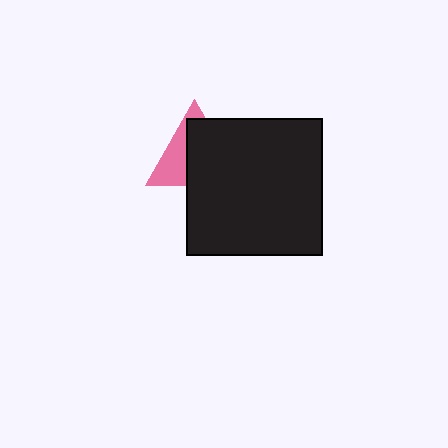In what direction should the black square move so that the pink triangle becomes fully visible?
The black square should move toward the lower-right. That is the shortest direction to clear the overlap and leave the pink triangle fully visible.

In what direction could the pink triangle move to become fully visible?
The pink triangle could move toward the upper-left. That would shift it out from behind the black square entirely.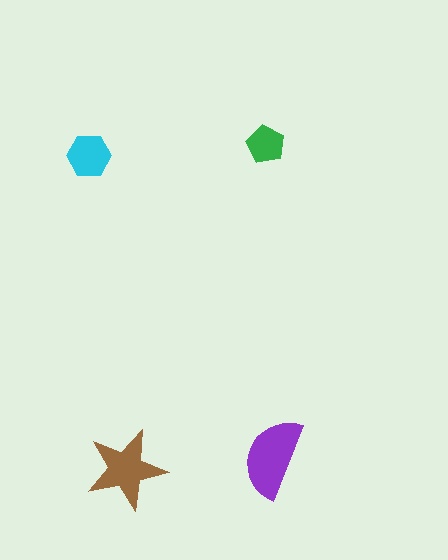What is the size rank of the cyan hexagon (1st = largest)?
3rd.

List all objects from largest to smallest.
The purple semicircle, the brown star, the cyan hexagon, the green pentagon.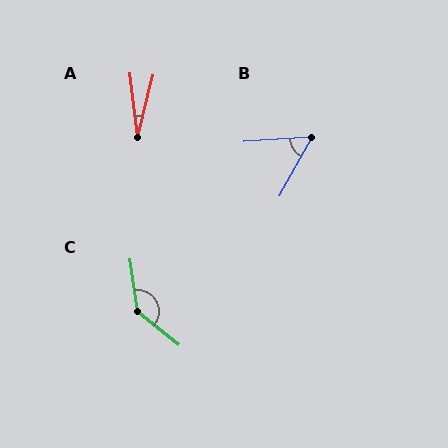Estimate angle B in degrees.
Approximately 57 degrees.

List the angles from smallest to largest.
A (20°), B (57°), C (138°).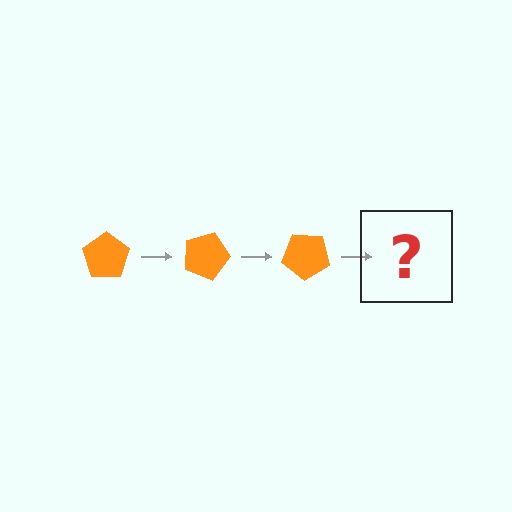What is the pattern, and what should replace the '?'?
The pattern is that the pentagon rotates 20 degrees each step. The '?' should be an orange pentagon rotated 60 degrees.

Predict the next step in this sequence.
The next step is an orange pentagon rotated 60 degrees.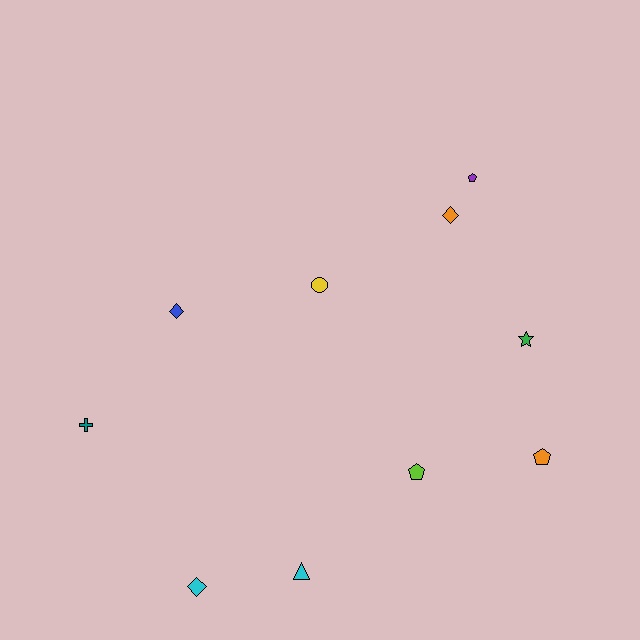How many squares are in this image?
There are no squares.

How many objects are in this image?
There are 10 objects.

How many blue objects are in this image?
There is 1 blue object.